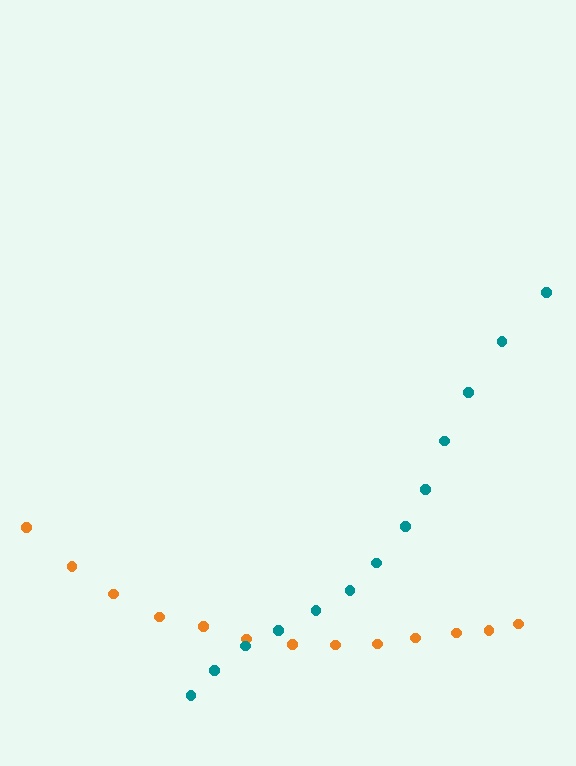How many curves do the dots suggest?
There are 2 distinct paths.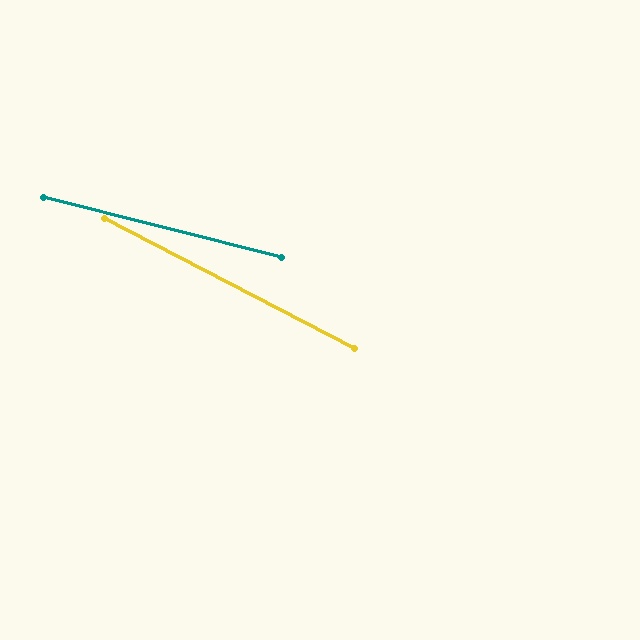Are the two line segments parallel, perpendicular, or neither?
Neither parallel nor perpendicular — they differ by about 14°.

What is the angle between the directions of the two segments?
Approximately 14 degrees.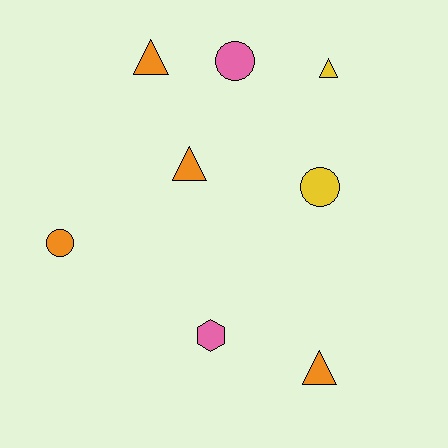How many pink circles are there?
There is 1 pink circle.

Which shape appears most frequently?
Triangle, with 4 objects.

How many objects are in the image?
There are 8 objects.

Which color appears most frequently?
Orange, with 4 objects.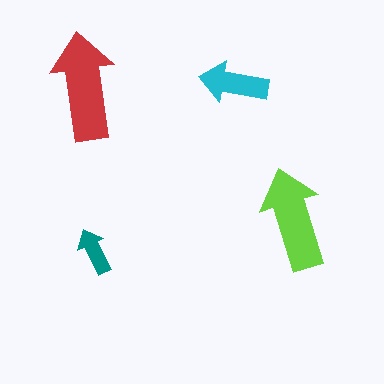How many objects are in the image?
There are 4 objects in the image.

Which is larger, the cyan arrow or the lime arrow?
The lime one.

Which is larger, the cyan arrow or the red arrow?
The red one.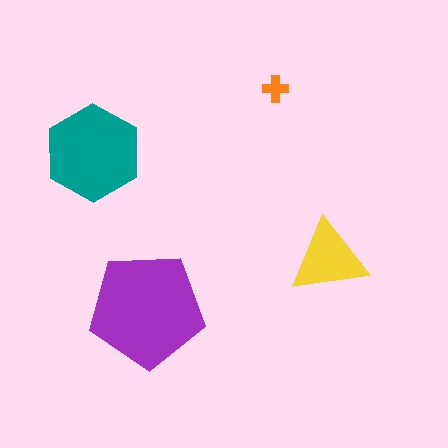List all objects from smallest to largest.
The orange cross, the yellow triangle, the teal hexagon, the purple pentagon.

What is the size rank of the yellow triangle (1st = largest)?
3rd.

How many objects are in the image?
There are 4 objects in the image.